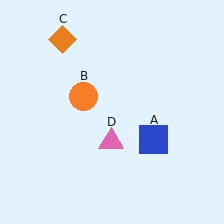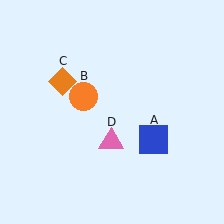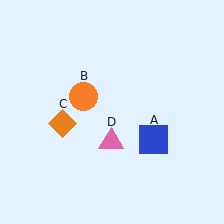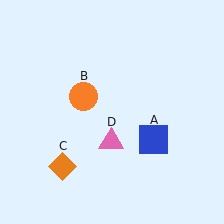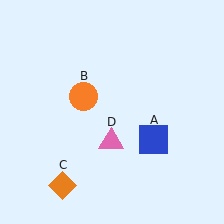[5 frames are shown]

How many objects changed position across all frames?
1 object changed position: orange diamond (object C).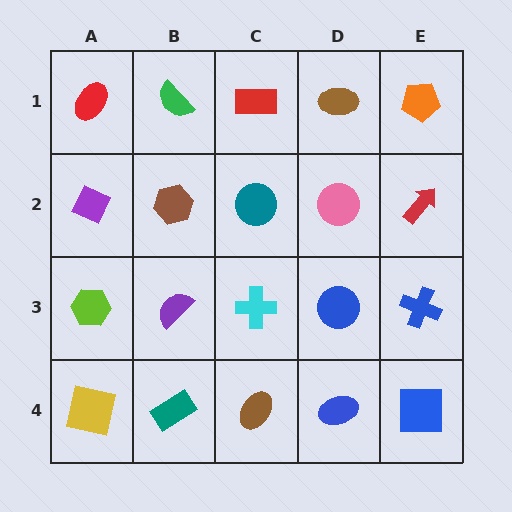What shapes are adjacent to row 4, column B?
A purple semicircle (row 3, column B), a yellow square (row 4, column A), a brown ellipse (row 4, column C).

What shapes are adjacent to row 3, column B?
A brown hexagon (row 2, column B), a teal rectangle (row 4, column B), a lime hexagon (row 3, column A), a cyan cross (row 3, column C).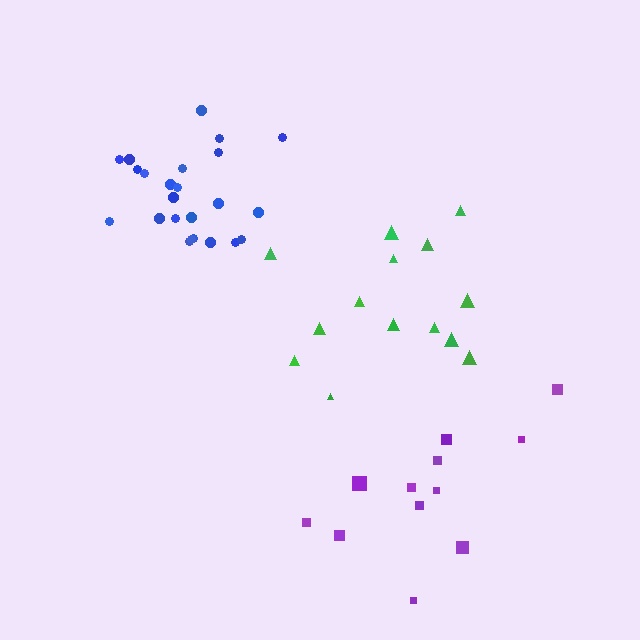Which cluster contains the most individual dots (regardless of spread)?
Blue (24).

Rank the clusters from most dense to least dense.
blue, green, purple.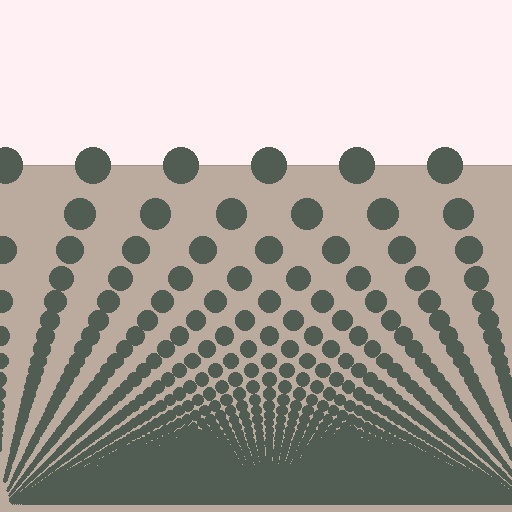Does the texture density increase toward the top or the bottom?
Density increases toward the bottom.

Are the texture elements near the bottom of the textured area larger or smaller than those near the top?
Smaller. The gradient is inverted — elements near the bottom are smaller and denser.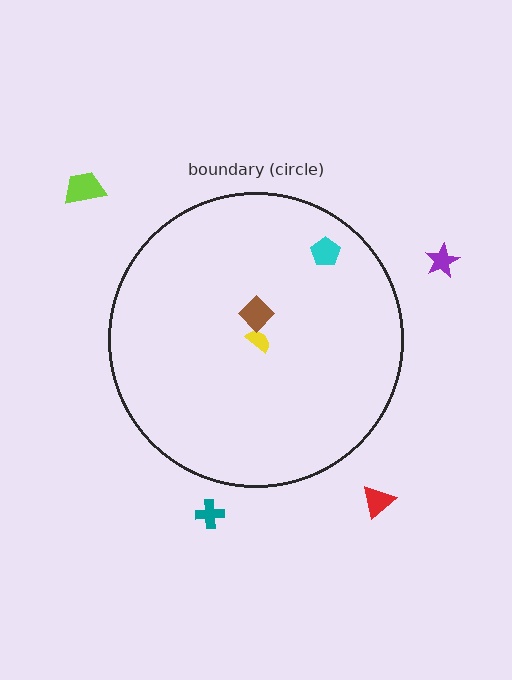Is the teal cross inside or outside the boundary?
Outside.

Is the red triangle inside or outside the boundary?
Outside.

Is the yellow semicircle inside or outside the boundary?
Inside.